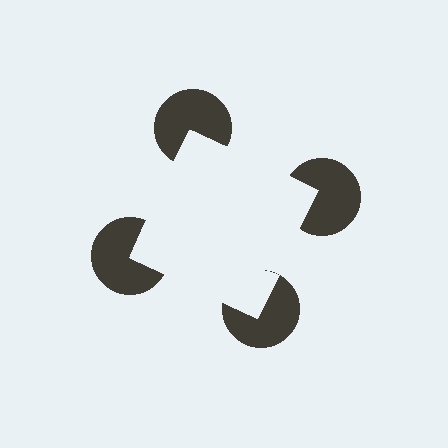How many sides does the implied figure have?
4 sides.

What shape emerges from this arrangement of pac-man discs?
An illusory square — its edges are inferred from the aligned wedge cuts in the pac-man discs, not physically drawn.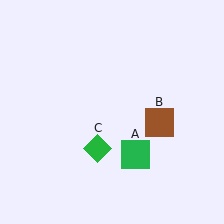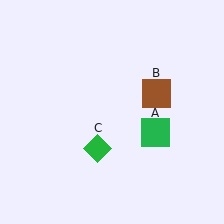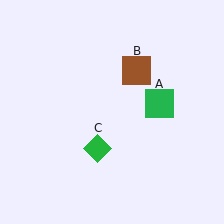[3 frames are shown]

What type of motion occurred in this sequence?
The green square (object A), brown square (object B) rotated counterclockwise around the center of the scene.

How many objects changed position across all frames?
2 objects changed position: green square (object A), brown square (object B).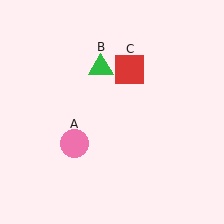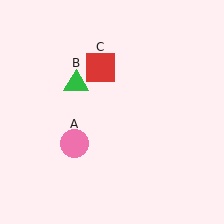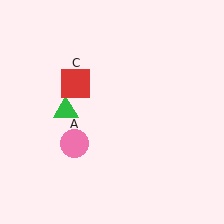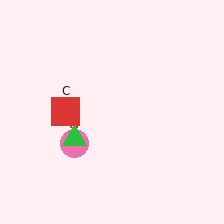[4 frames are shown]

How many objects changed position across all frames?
2 objects changed position: green triangle (object B), red square (object C).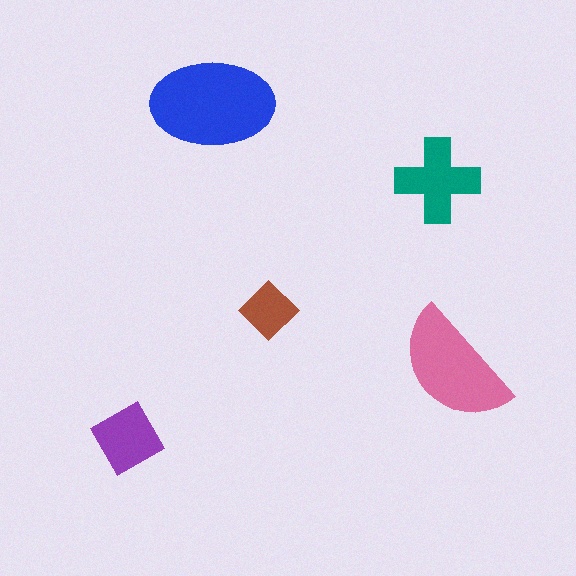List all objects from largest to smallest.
The blue ellipse, the pink semicircle, the teal cross, the purple square, the brown diamond.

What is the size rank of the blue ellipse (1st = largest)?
1st.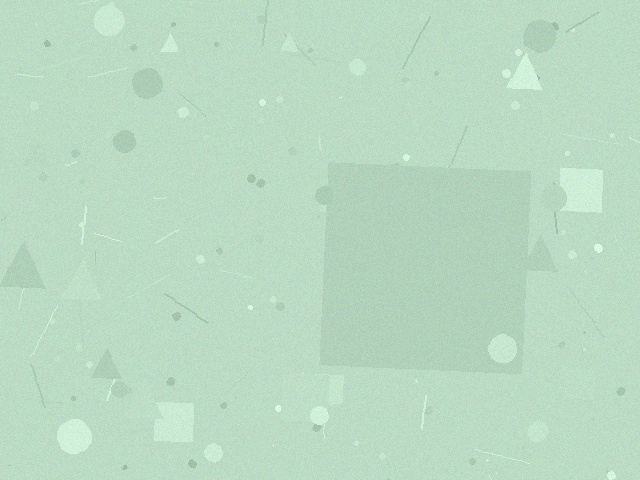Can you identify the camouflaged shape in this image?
The camouflaged shape is a square.